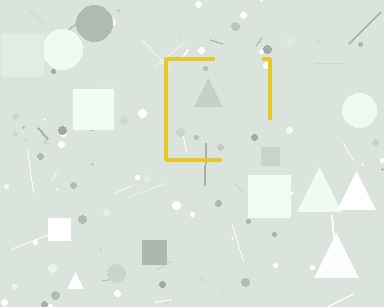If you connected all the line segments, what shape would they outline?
They would outline a square.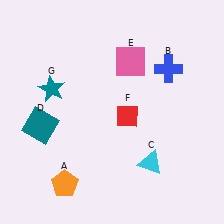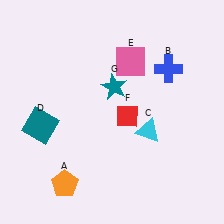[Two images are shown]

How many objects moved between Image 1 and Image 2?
2 objects moved between the two images.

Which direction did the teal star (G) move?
The teal star (G) moved right.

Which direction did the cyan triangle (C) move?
The cyan triangle (C) moved up.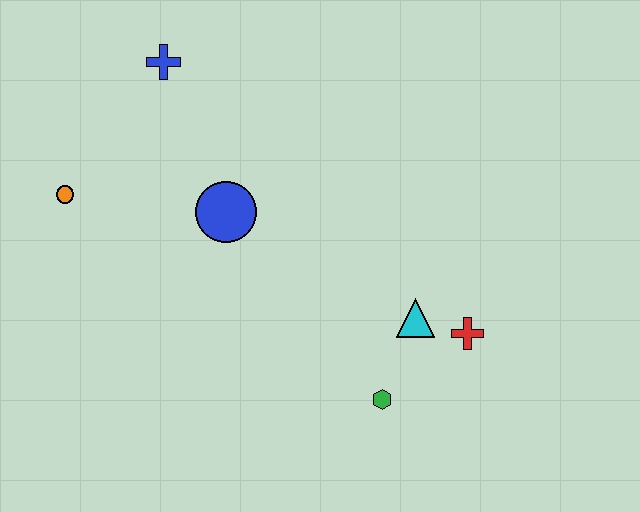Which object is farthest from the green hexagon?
The blue cross is farthest from the green hexagon.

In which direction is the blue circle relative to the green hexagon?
The blue circle is above the green hexagon.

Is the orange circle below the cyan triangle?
No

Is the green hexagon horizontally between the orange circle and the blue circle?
No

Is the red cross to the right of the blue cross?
Yes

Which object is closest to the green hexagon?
The cyan triangle is closest to the green hexagon.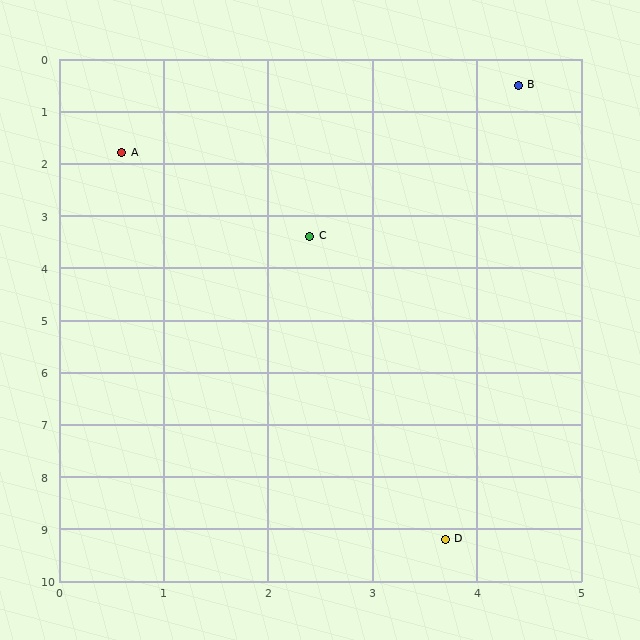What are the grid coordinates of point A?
Point A is at approximately (0.6, 1.8).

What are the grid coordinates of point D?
Point D is at approximately (3.7, 9.2).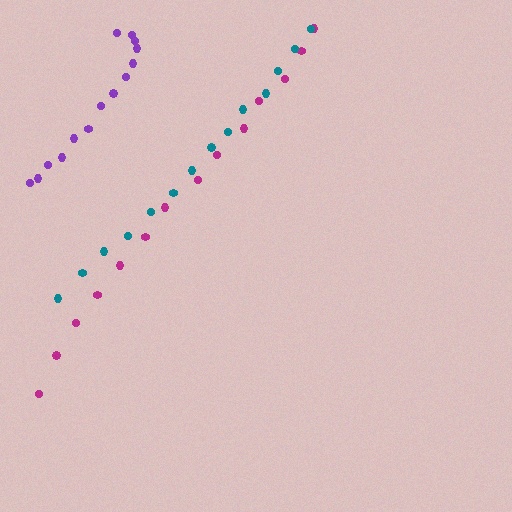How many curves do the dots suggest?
There are 3 distinct paths.